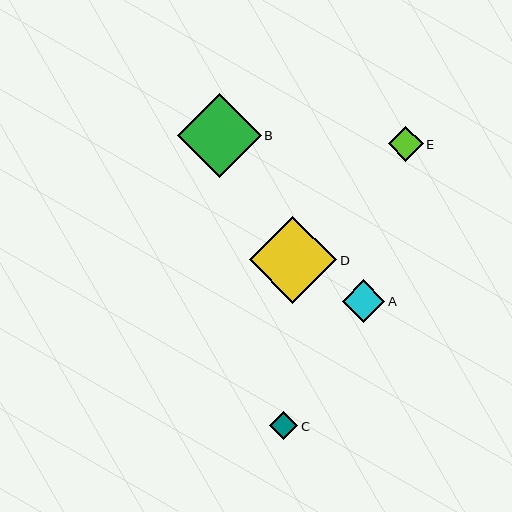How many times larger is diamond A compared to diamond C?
Diamond A is approximately 1.5 times the size of diamond C.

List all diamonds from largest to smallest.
From largest to smallest: D, B, A, E, C.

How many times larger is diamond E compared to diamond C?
Diamond E is approximately 1.2 times the size of diamond C.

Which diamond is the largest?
Diamond D is the largest with a size of approximately 88 pixels.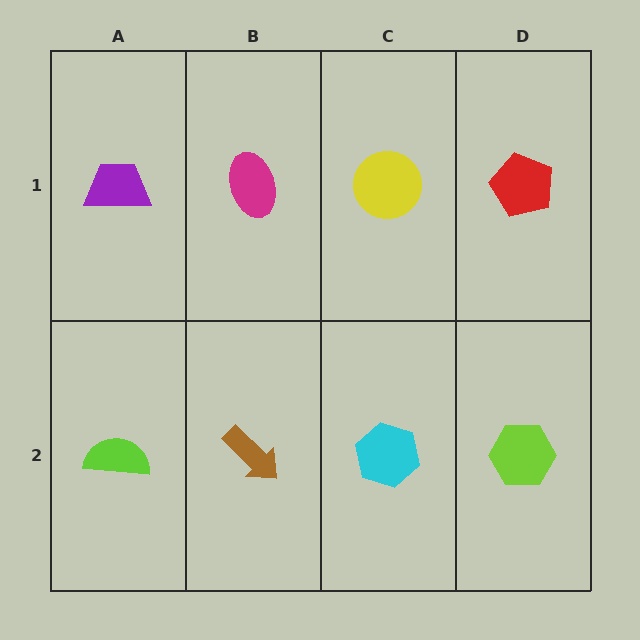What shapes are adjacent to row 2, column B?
A magenta ellipse (row 1, column B), a lime semicircle (row 2, column A), a cyan hexagon (row 2, column C).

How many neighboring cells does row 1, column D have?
2.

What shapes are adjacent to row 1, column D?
A lime hexagon (row 2, column D), a yellow circle (row 1, column C).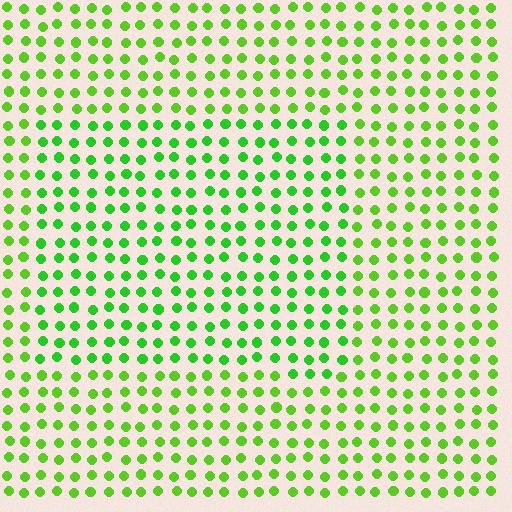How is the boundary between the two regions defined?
The boundary is defined purely by a slight shift in hue (about 20 degrees). Spacing, size, and orientation are identical on both sides.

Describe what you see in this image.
The image is filled with small lime elements in a uniform arrangement. A rectangle-shaped region is visible where the elements are tinted to a slightly different hue, forming a subtle color boundary.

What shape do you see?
I see a rectangle.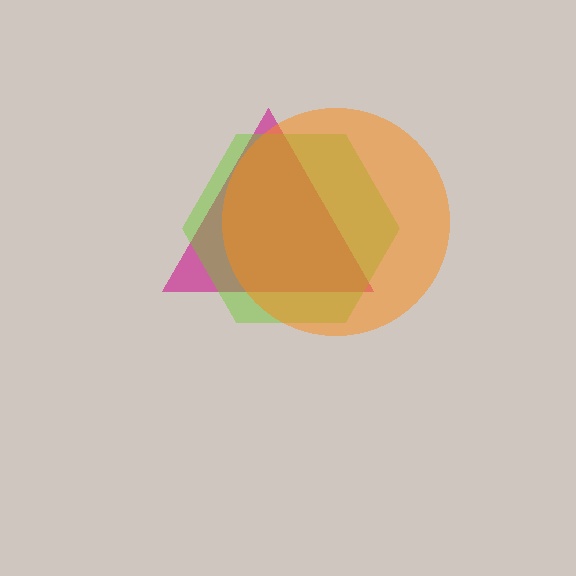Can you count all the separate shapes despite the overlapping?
Yes, there are 3 separate shapes.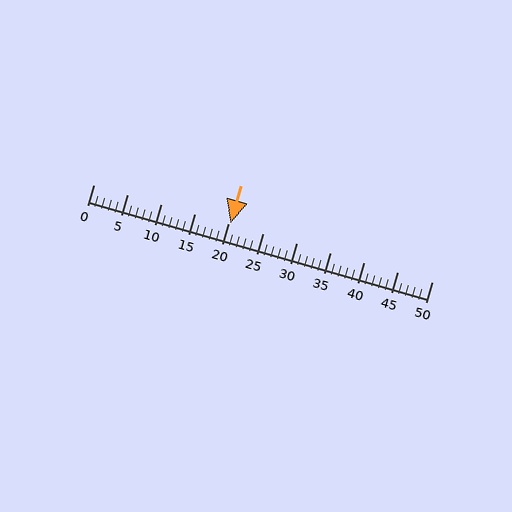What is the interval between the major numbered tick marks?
The major tick marks are spaced 5 units apart.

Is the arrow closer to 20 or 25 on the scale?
The arrow is closer to 20.